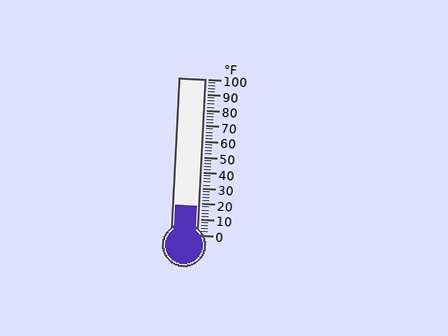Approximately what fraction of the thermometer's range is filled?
The thermometer is filled to approximately 20% of its range.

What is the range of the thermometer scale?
The thermometer scale ranges from 0°F to 100°F.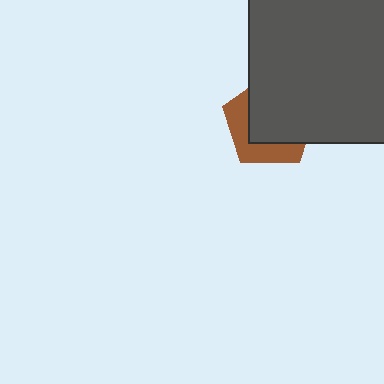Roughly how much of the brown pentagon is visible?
A small part of it is visible (roughly 37%).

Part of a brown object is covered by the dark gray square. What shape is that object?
It is a pentagon.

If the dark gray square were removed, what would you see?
You would see the complete brown pentagon.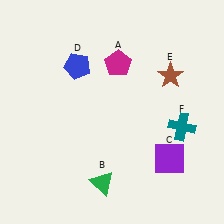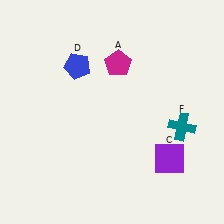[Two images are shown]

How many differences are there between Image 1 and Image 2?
There are 2 differences between the two images.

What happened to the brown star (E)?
The brown star (E) was removed in Image 2. It was in the top-right area of Image 1.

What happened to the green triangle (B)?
The green triangle (B) was removed in Image 2. It was in the bottom-left area of Image 1.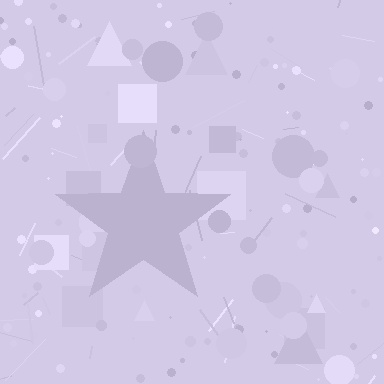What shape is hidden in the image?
A star is hidden in the image.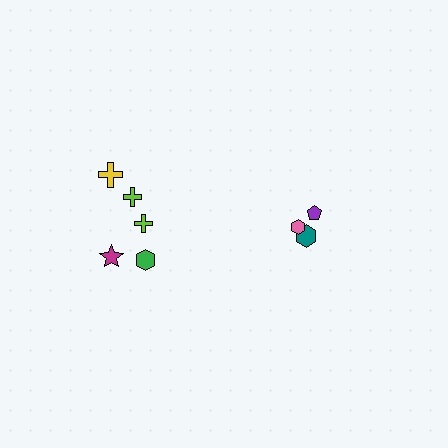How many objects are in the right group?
There are 3 objects.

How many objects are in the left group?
There are 5 objects.